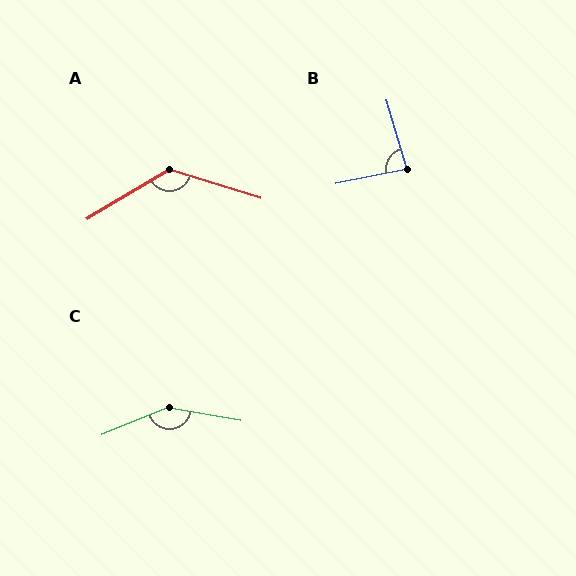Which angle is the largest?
C, at approximately 148 degrees.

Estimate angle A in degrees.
Approximately 132 degrees.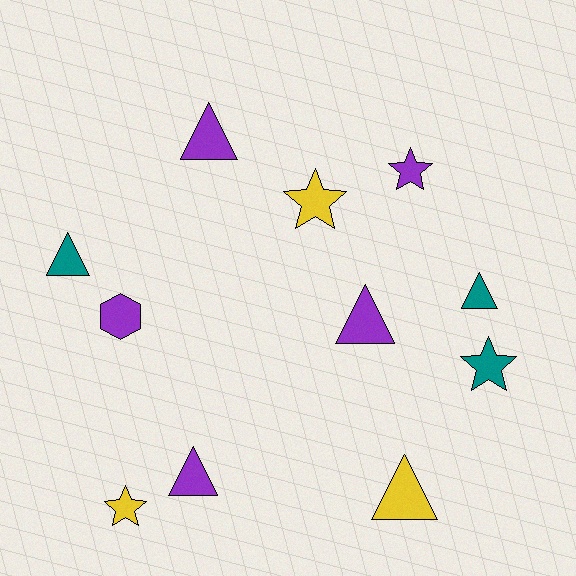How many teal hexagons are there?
There are no teal hexagons.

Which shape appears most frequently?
Triangle, with 6 objects.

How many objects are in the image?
There are 11 objects.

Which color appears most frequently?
Purple, with 5 objects.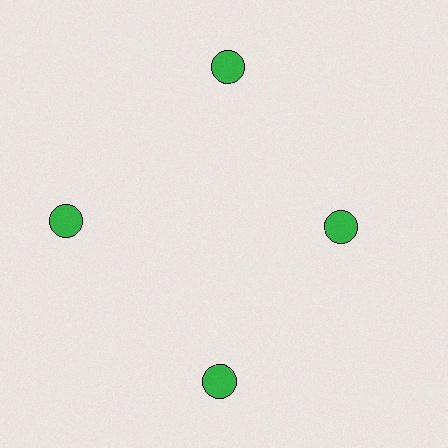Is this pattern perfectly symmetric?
No. The 4 green circles are arranged in a ring, but one element near the 3 o'clock position is pulled inward toward the center, breaking the 4-fold rotational symmetry.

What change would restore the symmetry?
The symmetry would be restored by moving it outward, back onto the ring so that all 4 circles sit at equal angles and equal distance from the center.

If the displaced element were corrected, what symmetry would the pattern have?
It would have 4-fold rotational symmetry — the pattern would map onto itself every 90 degrees.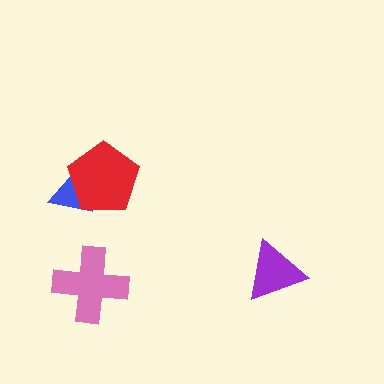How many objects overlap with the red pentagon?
1 object overlaps with the red pentagon.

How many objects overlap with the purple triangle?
0 objects overlap with the purple triangle.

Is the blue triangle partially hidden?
Yes, it is partially covered by another shape.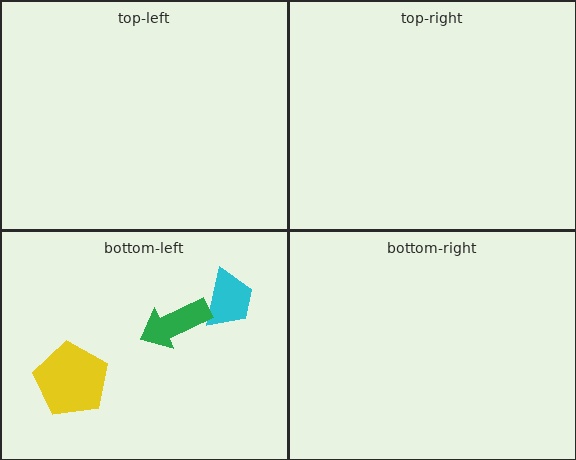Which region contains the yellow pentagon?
The bottom-left region.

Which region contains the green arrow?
The bottom-left region.